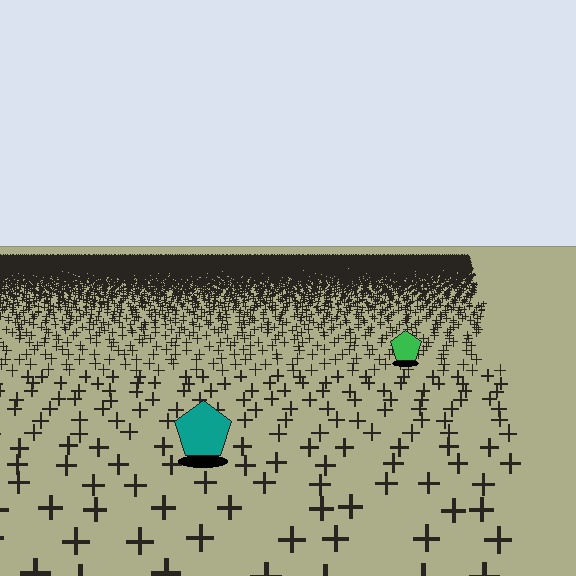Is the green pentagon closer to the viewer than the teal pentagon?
No. The teal pentagon is closer — you can tell from the texture gradient: the ground texture is coarser near it.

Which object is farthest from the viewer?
The green pentagon is farthest from the viewer. It appears smaller and the ground texture around it is denser.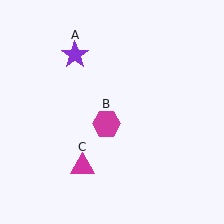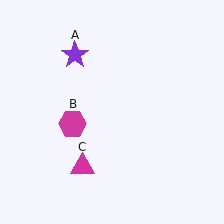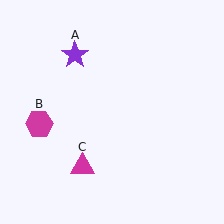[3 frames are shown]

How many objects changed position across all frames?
1 object changed position: magenta hexagon (object B).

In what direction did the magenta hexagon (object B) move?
The magenta hexagon (object B) moved left.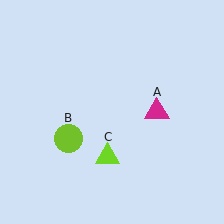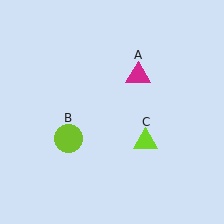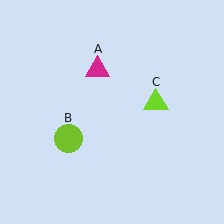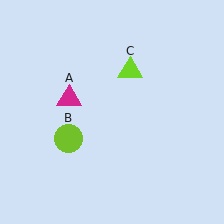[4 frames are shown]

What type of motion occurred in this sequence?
The magenta triangle (object A), lime triangle (object C) rotated counterclockwise around the center of the scene.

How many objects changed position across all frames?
2 objects changed position: magenta triangle (object A), lime triangle (object C).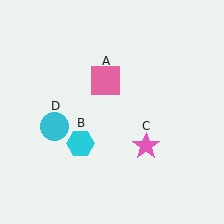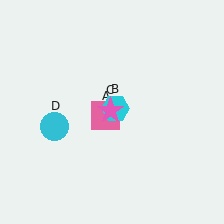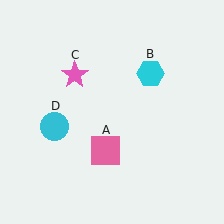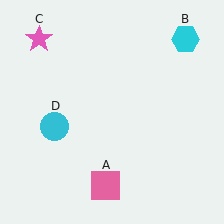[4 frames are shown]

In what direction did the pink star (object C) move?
The pink star (object C) moved up and to the left.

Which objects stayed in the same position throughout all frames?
Cyan circle (object D) remained stationary.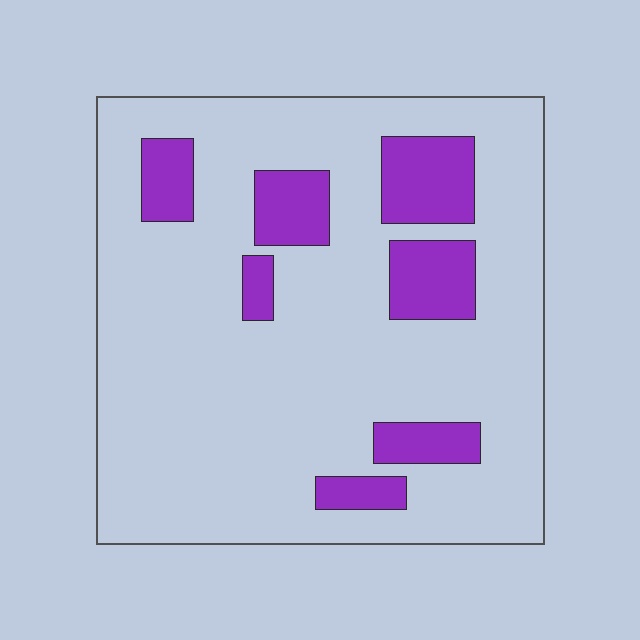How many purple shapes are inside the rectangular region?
7.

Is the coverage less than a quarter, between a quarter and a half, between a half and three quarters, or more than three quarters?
Less than a quarter.